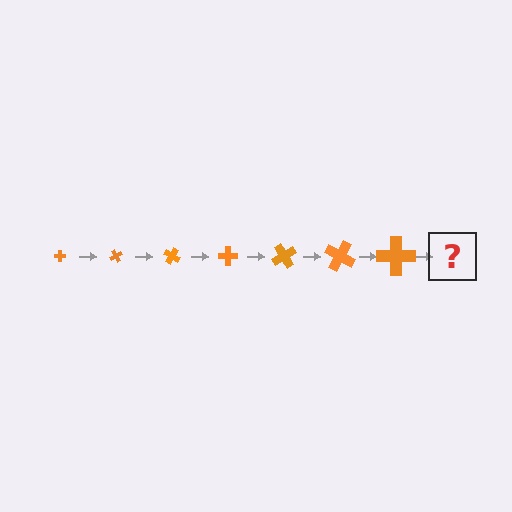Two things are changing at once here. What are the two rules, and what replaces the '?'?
The two rules are that the cross grows larger each step and it rotates 60 degrees each step. The '?' should be a cross, larger than the previous one and rotated 420 degrees from the start.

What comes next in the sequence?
The next element should be a cross, larger than the previous one and rotated 420 degrees from the start.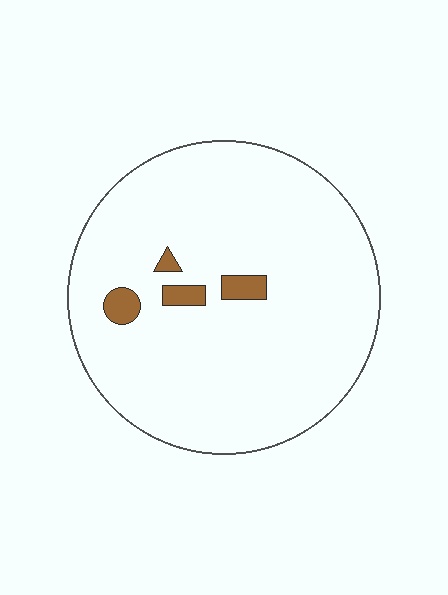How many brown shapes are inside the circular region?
4.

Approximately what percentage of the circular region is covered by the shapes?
Approximately 5%.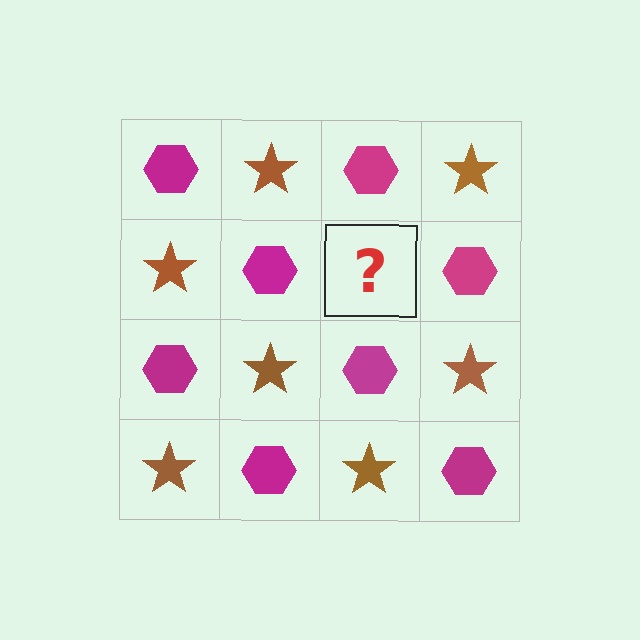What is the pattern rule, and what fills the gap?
The rule is that it alternates magenta hexagon and brown star in a checkerboard pattern. The gap should be filled with a brown star.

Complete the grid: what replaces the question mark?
The question mark should be replaced with a brown star.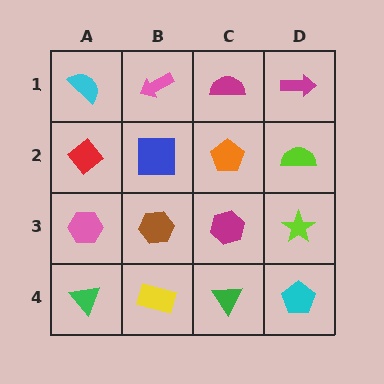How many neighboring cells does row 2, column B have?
4.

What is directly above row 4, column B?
A brown hexagon.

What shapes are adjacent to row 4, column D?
A lime star (row 3, column D), a green triangle (row 4, column C).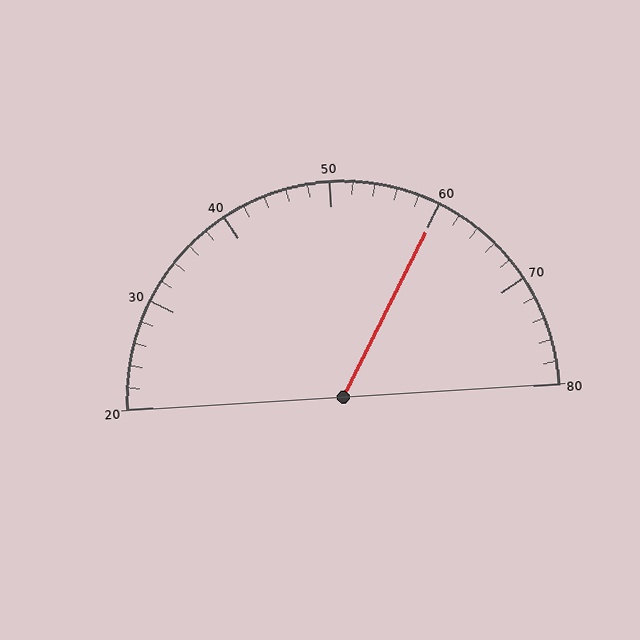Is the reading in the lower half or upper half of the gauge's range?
The reading is in the upper half of the range (20 to 80).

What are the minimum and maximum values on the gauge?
The gauge ranges from 20 to 80.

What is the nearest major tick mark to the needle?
The nearest major tick mark is 60.